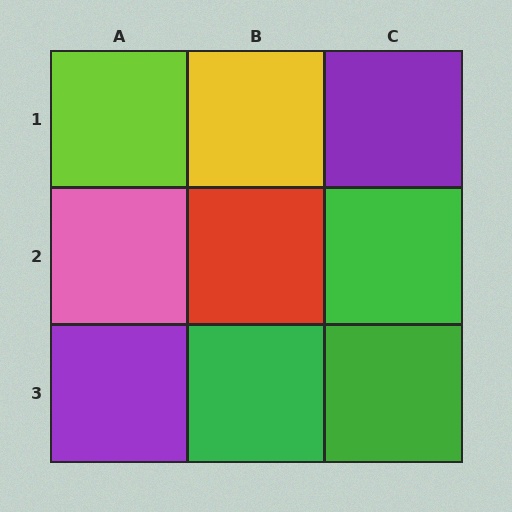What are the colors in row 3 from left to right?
Purple, green, green.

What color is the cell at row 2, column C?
Green.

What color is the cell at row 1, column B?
Yellow.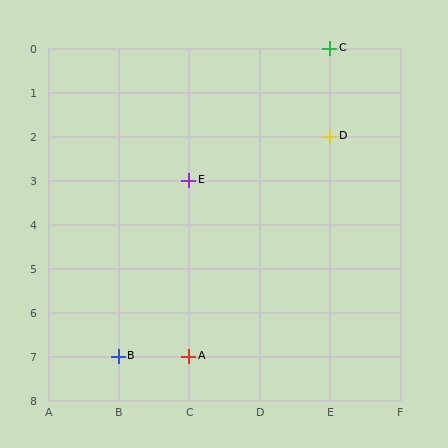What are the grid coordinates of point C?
Point C is at grid coordinates (E, 0).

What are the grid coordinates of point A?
Point A is at grid coordinates (C, 7).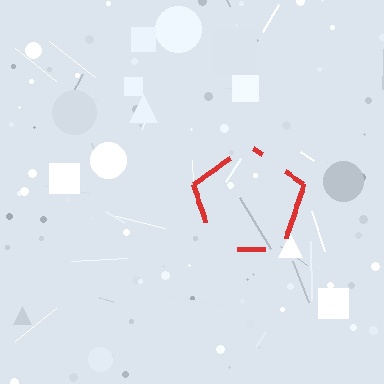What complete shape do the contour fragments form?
The contour fragments form a pentagon.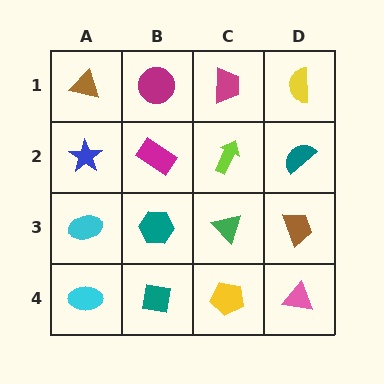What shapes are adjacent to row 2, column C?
A magenta trapezoid (row 1, column C), a green triangle (row 3, column C), a magenta rectangle (row 2, column B), a teal semicircle (row 2, column D).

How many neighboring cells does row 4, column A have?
2.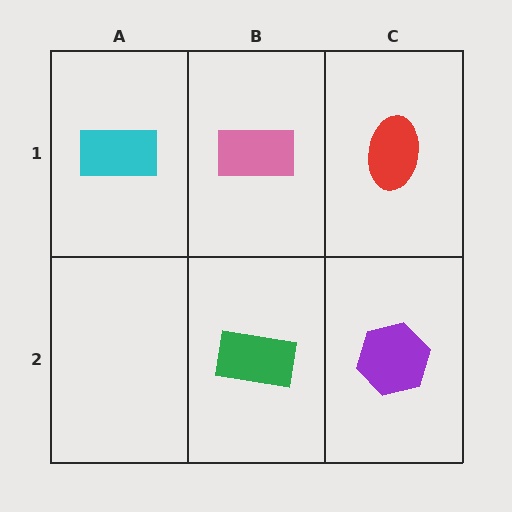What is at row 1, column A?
A cyan rectangle.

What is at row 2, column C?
A purple hexagon.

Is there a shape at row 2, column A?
No, that cell is empty.